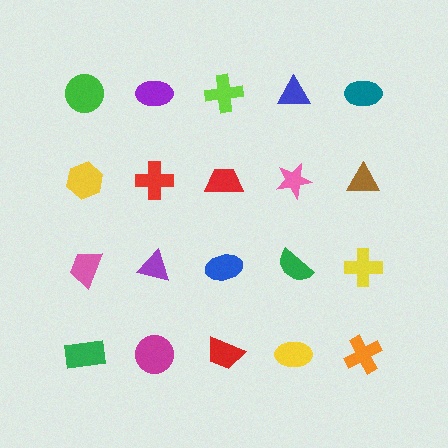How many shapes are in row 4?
5 shapes.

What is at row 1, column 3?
A lime cross.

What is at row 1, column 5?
A teal ellipse.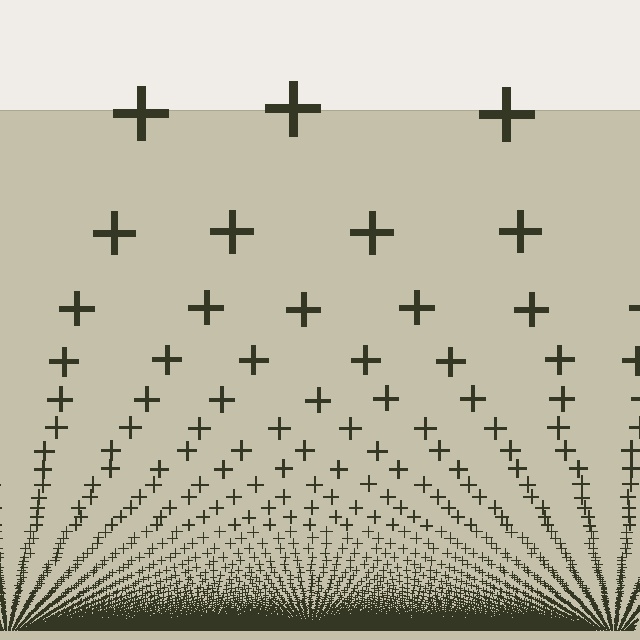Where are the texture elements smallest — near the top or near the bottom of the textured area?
Near the bottom.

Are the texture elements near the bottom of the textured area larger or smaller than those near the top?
Smaller. The gradient is inverted — elements near the bottom are smaller and denser.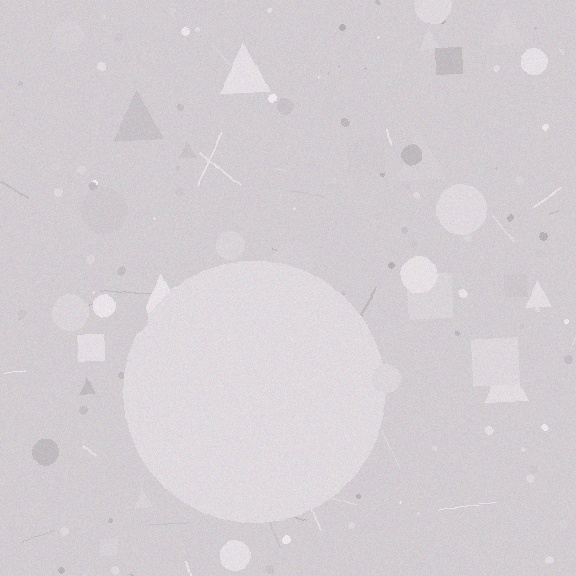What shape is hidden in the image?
A circle is hidden in the image.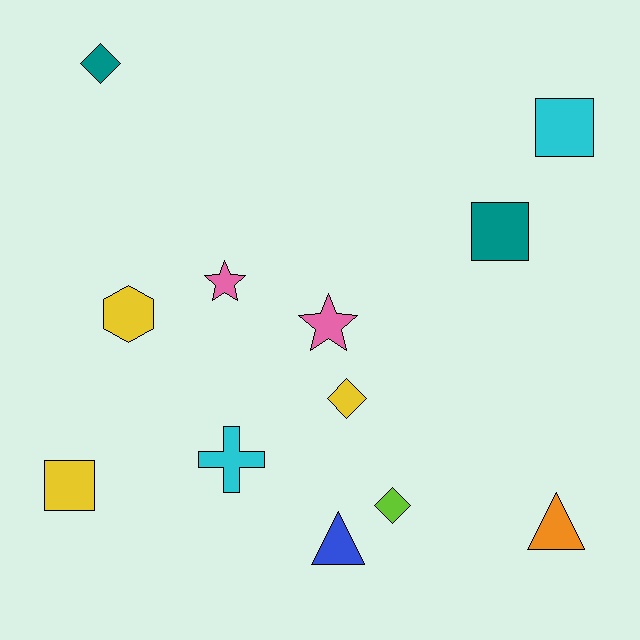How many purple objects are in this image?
There are no purple objects.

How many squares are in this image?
There are 3 squares.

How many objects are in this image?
There are 12 objects.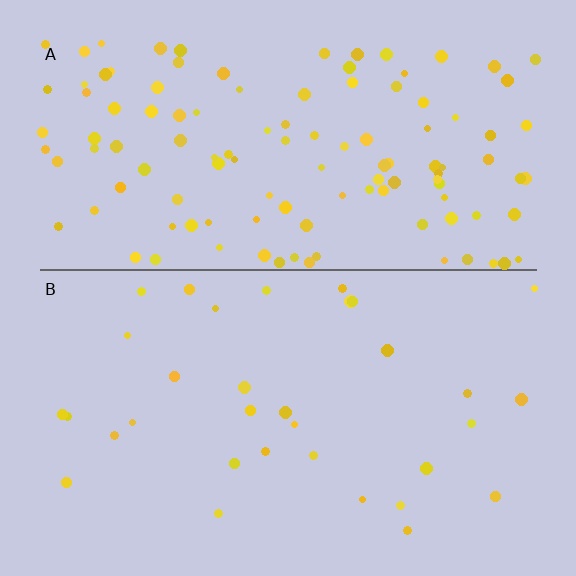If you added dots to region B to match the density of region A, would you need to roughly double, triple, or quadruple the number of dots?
Approximately quadruple.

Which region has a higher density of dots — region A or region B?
A (the top).